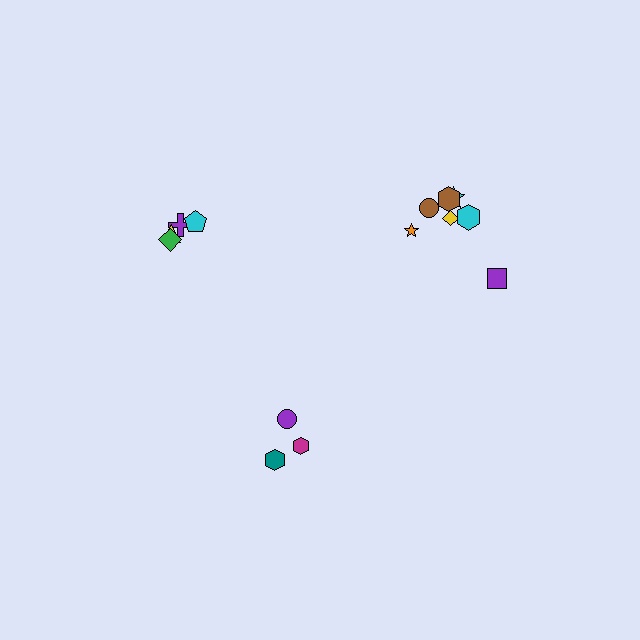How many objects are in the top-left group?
There are 4 objects.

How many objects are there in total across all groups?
There are 14 objects.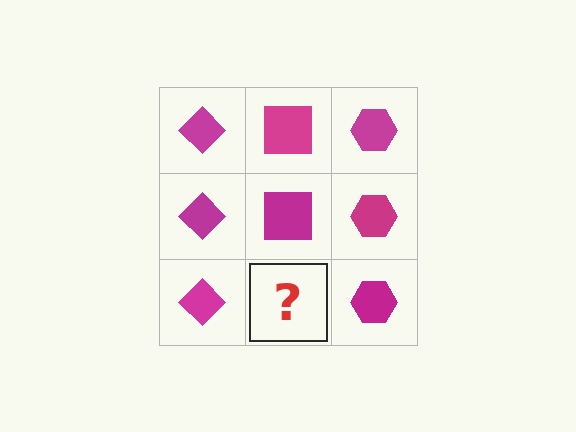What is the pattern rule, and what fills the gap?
The rule is that each column has a consistent shape. The gap should be filled with a magenta square.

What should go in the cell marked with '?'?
The missing cell should contain a magenta square.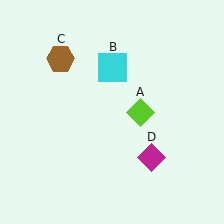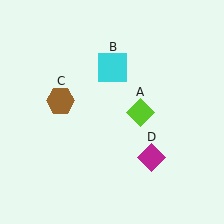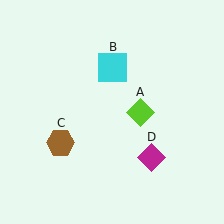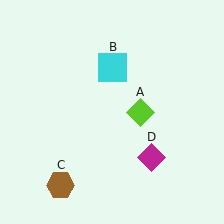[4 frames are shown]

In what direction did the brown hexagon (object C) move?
The brown hexagon (object C) moved down.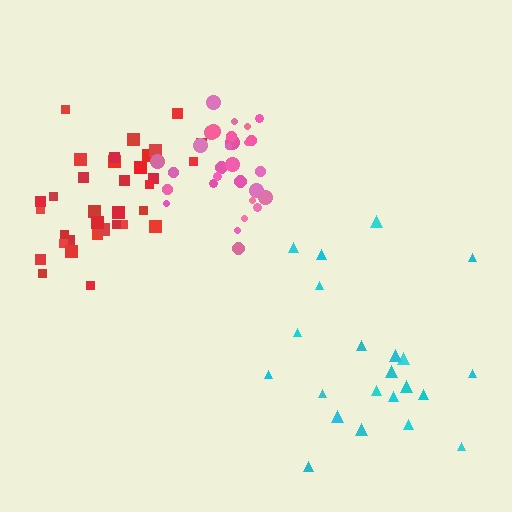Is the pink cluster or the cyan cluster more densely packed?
Pink.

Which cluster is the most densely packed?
Pink.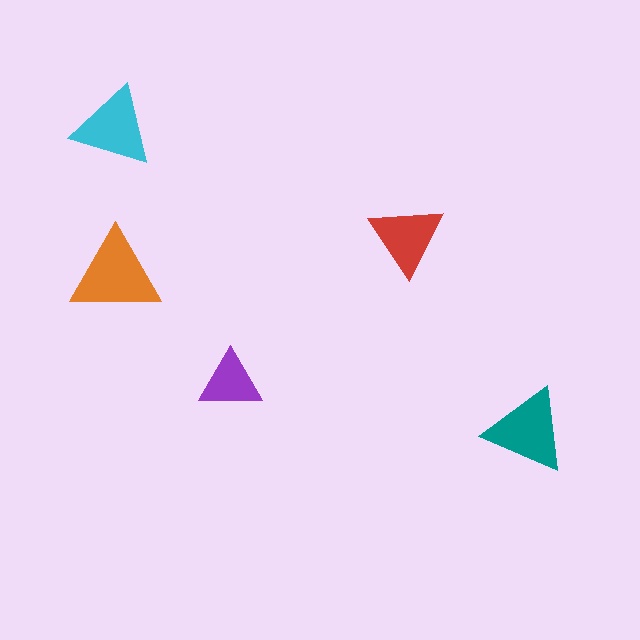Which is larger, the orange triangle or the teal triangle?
The orange one.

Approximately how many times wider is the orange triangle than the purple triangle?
About 1.5 times wider.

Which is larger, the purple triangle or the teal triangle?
The teal one.